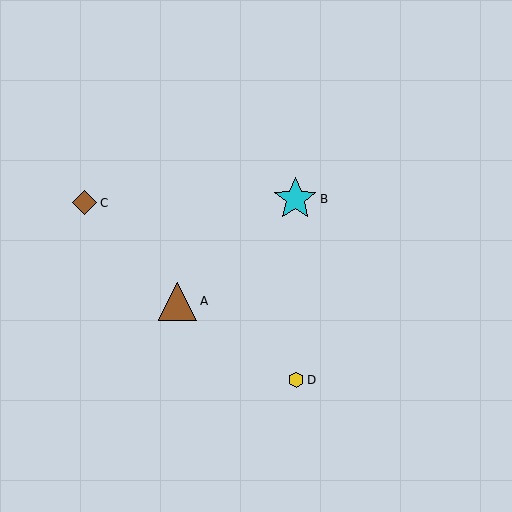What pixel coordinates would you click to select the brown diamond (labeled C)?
Click at (85, 203) to select the brown diamond C.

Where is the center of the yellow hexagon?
The center of the yellow hexagon is at (296, 380).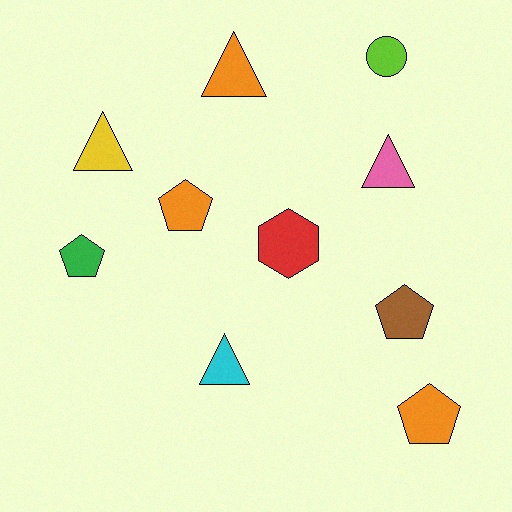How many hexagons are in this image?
There is 1 hexagon.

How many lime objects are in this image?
There is 1 lime object.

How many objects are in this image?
There are 10 objects.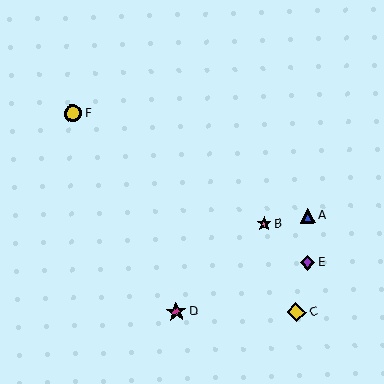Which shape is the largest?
The magenta star (labeled D) is the largest.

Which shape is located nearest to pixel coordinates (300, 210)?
The blue triangle (labeled A) at (308, 216) is nearest to that location.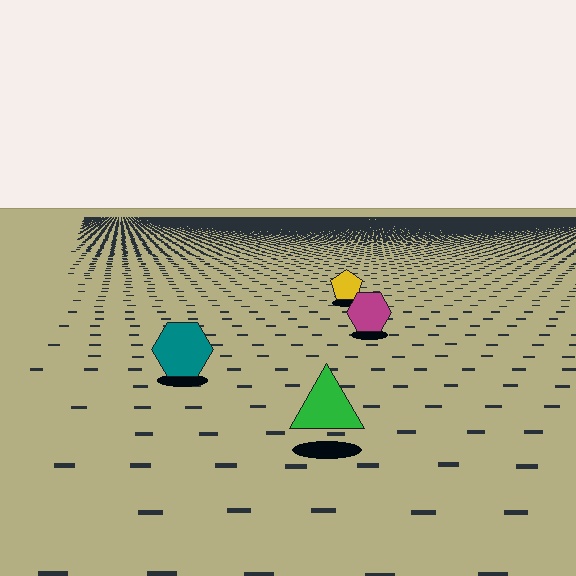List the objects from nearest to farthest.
From nearest to farthest: the green triangle, the teal hexagon, the magenta hexagon, the yellow pentagon.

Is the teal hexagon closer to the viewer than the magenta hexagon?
Yes. The teal hexagon is closer — you can tell from the texture gradient: the ground texture is coarser near it.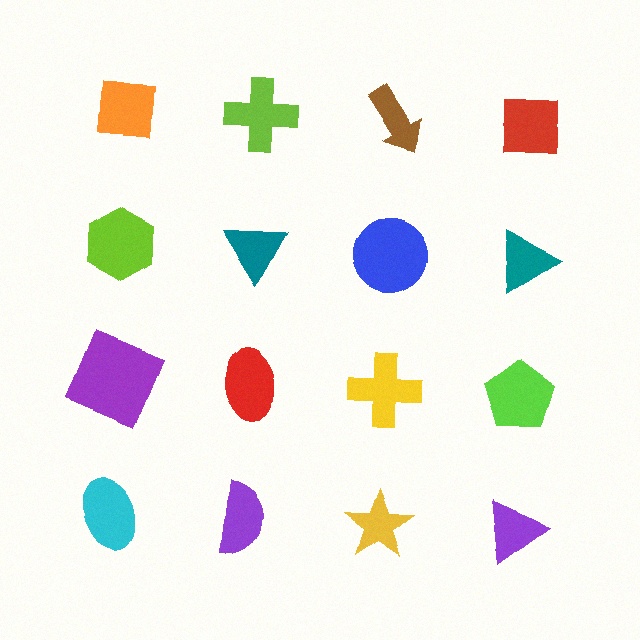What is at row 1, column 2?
A lime cross.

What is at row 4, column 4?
A purple triangle.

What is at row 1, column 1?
An orange square.